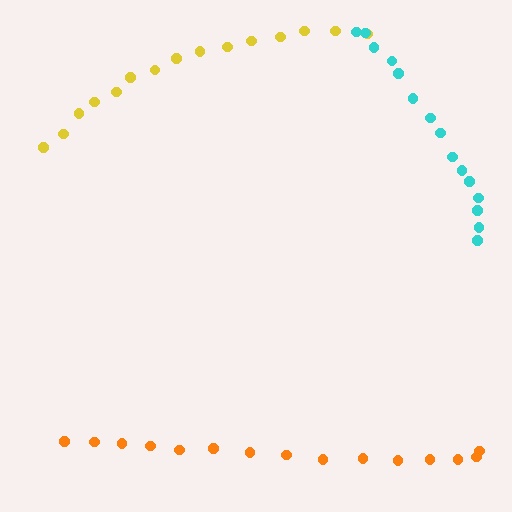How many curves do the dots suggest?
There are 3 distinct paths.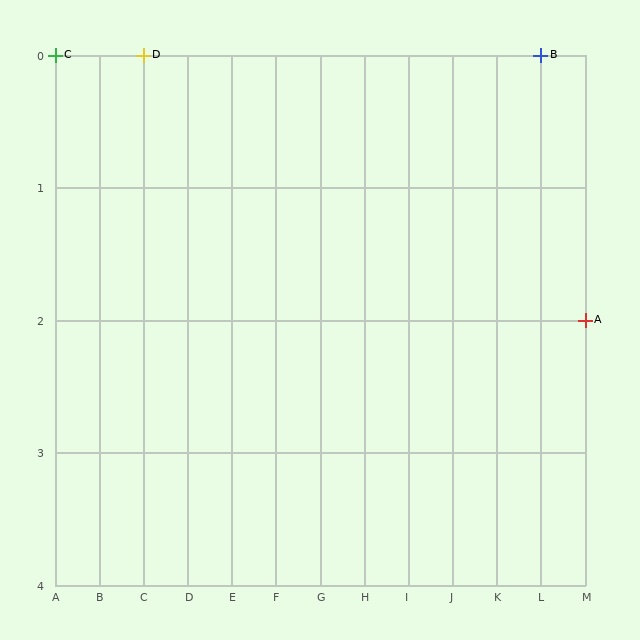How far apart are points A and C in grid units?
Points A and C are 12 columns and 2 rows apart (about 12.2 grid units diagonally).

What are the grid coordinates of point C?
Point C is at grid coordinates (A, 0).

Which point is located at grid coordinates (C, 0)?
Point D is at (C, 0).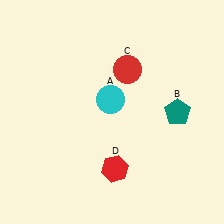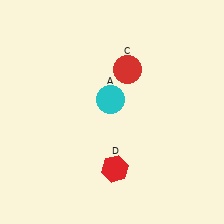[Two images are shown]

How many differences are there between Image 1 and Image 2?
There is 1 difference between the two images.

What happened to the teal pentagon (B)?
The teal pentagon (B) was removed in Image 2. It was in the bottom-right area of Image 1.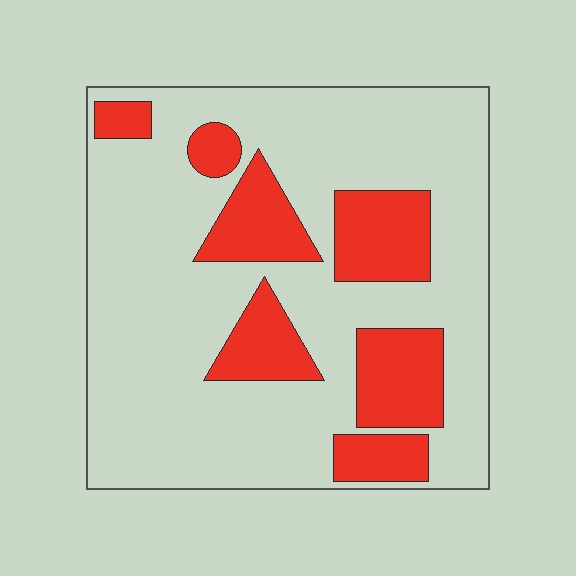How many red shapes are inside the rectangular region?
7.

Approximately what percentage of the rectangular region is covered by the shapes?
Approximately 25%.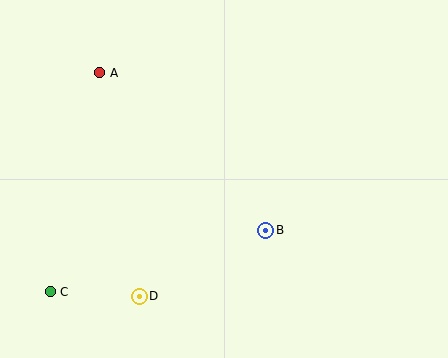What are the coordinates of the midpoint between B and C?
The midpoint between B and C is at (158, 261).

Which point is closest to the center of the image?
Point B at (266, 230) is closest to the center.